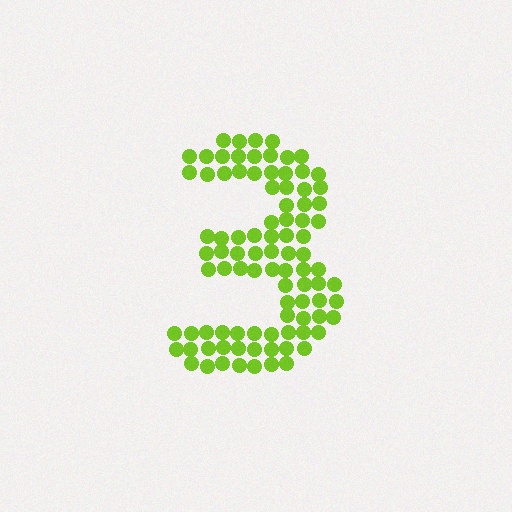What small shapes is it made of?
It is made of small circles.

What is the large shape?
The large shape is the digit 3.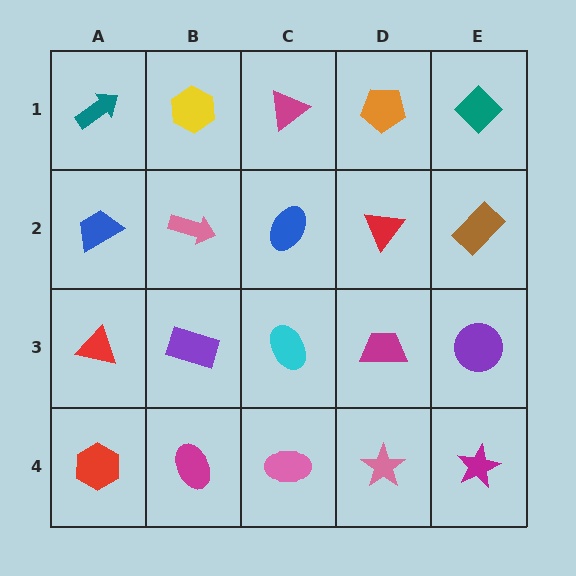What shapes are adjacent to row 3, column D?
A red triangle (row 2, column D), a pink star (row 4, column D), a cyan ellipse (row 3, column C), a purple circle (row 3, column E).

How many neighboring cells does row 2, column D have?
4.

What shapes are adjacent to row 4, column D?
A magenta trapezoid (row 3, column D), a pink ellipse (row 4, column C), a magenta star (row 4, column E).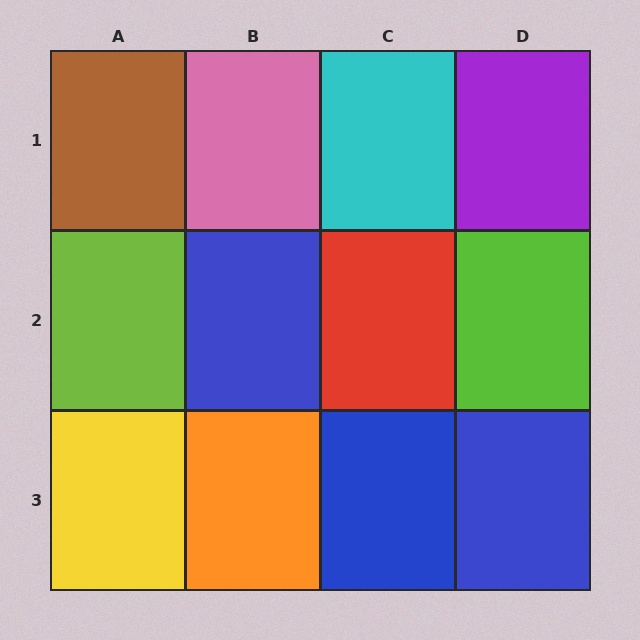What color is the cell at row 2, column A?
Lime.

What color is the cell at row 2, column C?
Red.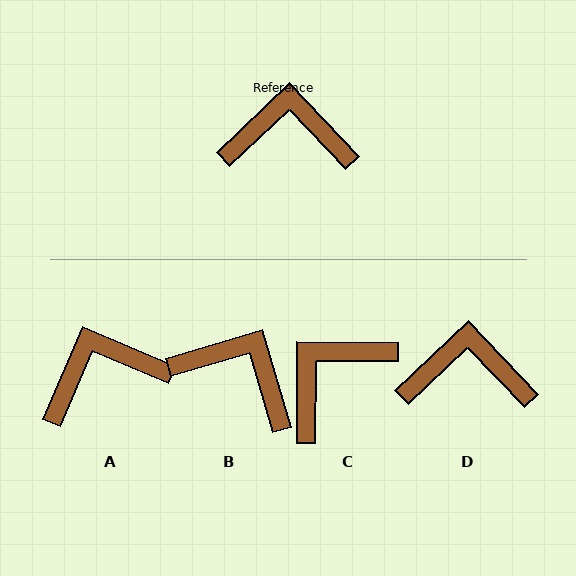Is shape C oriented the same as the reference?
No, it is off by about 46 degrees.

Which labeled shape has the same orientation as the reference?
D.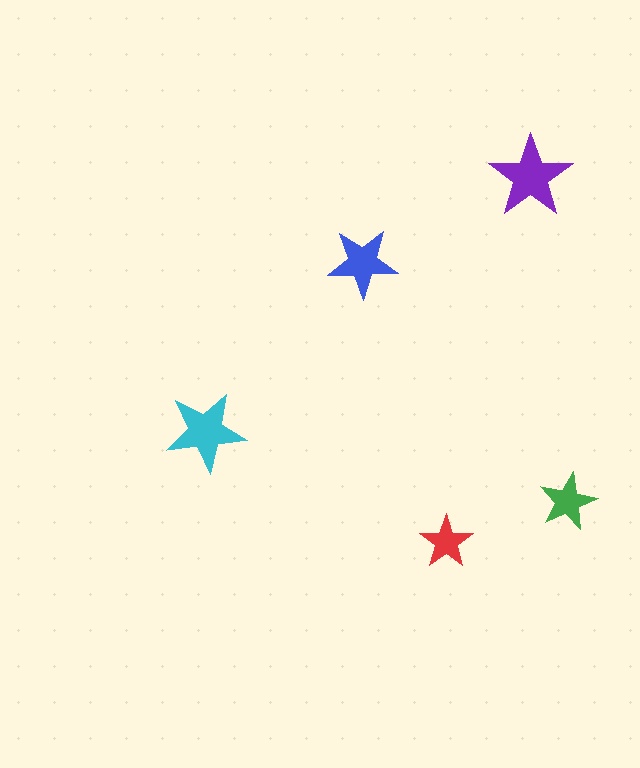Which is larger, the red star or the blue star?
The blue one.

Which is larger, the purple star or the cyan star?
The purple one.